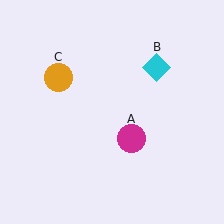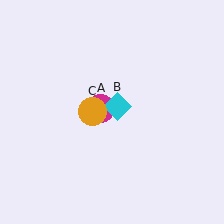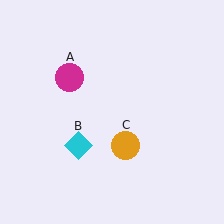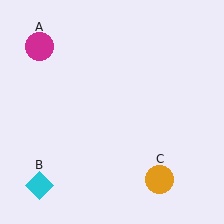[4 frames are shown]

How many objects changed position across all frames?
3 objects changed position: magenta circle (object A), cyan diamond (object B), orange circle (object C).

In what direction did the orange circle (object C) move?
The orange circle (object C) moved down and to the right.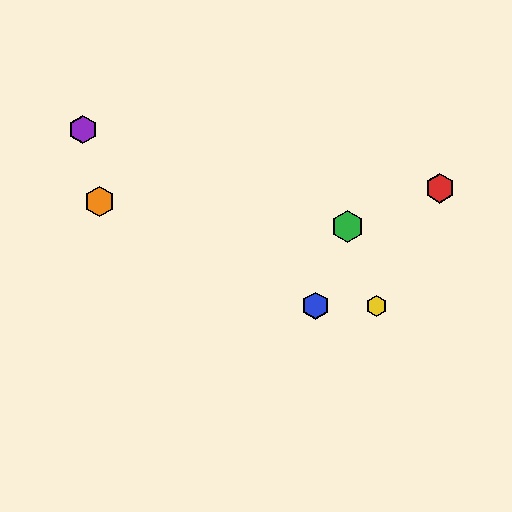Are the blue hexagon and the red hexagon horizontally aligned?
No, the blue hexagon is at y≈306 and the red hexagon is at y≈188.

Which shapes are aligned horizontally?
The blue hexagon, the yellow hexagon are aligned horizontally.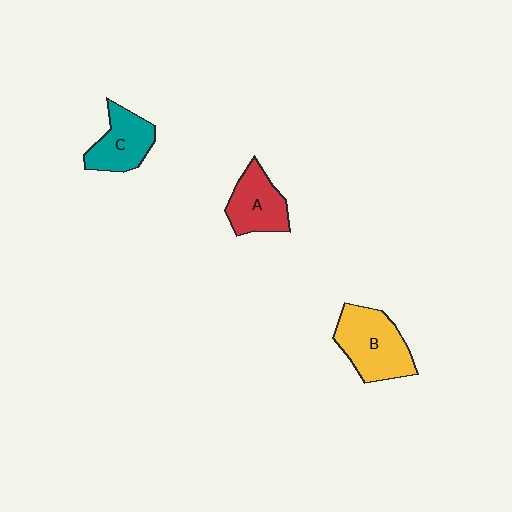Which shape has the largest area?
Shape B (yellow).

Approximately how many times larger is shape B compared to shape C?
Approximately 1.4 times.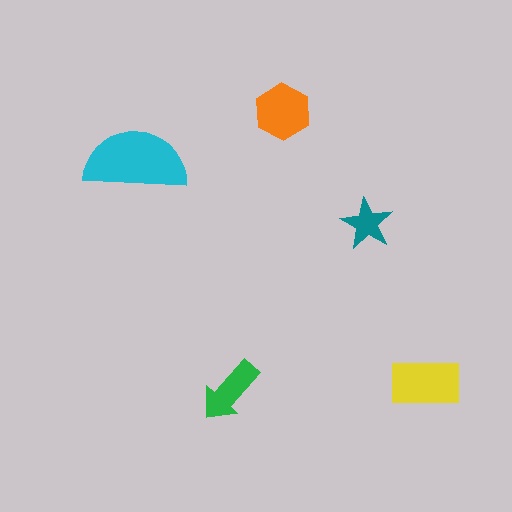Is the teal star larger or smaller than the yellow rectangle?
Smaller.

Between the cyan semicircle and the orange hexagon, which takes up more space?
The cyan semicircle.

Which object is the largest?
The cyan semicircle.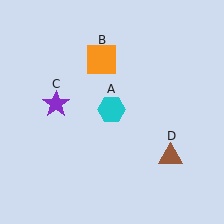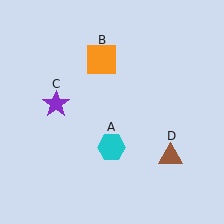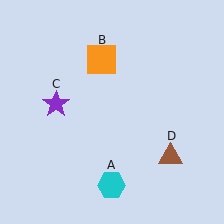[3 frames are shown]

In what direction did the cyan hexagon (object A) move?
The cyan hexagon (object A) moved down.